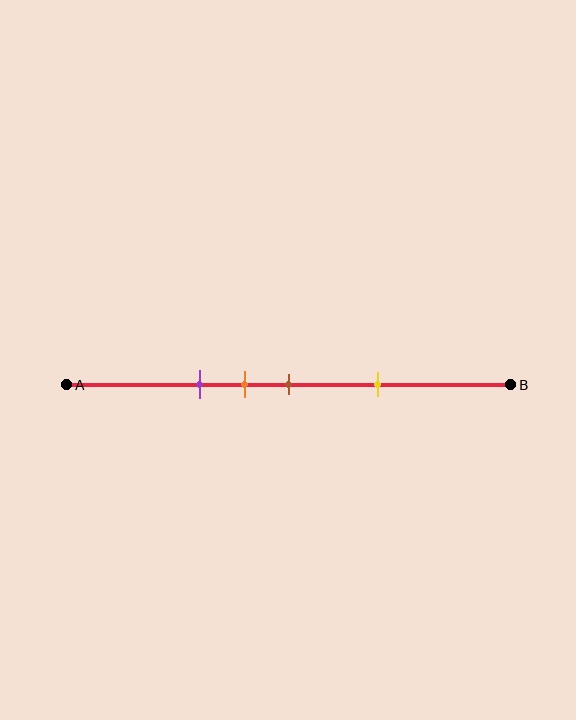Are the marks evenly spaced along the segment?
No, the marks are not evenly spaced.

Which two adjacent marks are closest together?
The orange and brown marks are the closest adjacent pair.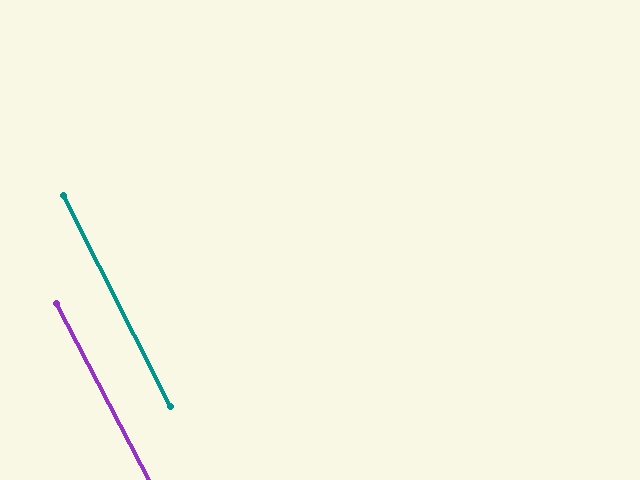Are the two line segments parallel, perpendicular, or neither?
Parallel — their directions differ by only 0.6°.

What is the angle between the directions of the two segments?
Approximately 1 degree.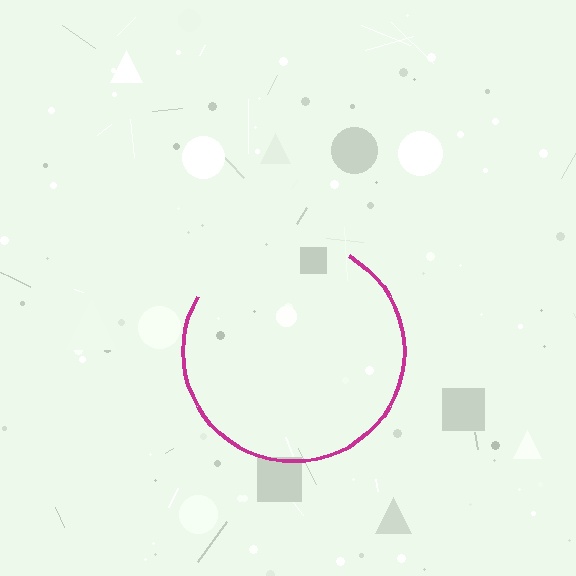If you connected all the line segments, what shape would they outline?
They would outline a circle.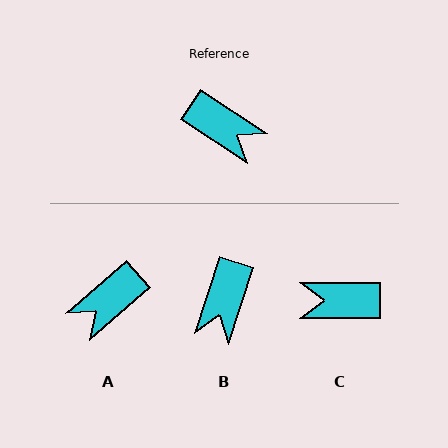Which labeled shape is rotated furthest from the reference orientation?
C, about 147 degrees away.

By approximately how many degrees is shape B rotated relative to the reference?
Approximately 75 degrees clockwise.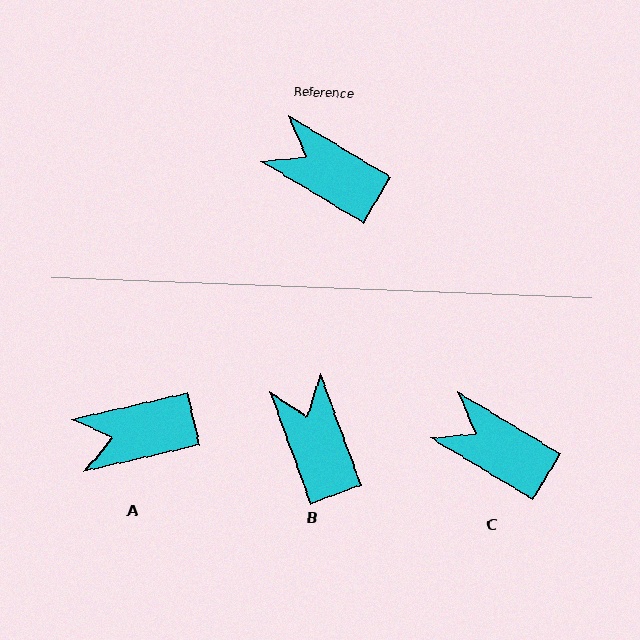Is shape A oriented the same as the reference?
No, it is off by about 44 degrees.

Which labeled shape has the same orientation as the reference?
C.